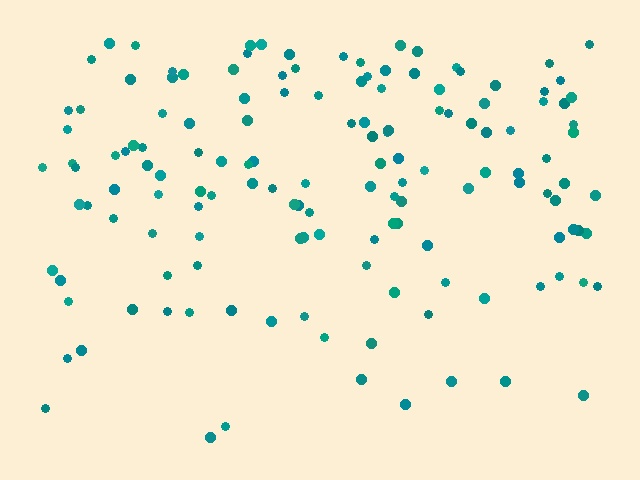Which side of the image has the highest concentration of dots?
The top.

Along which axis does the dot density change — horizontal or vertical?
Vertical.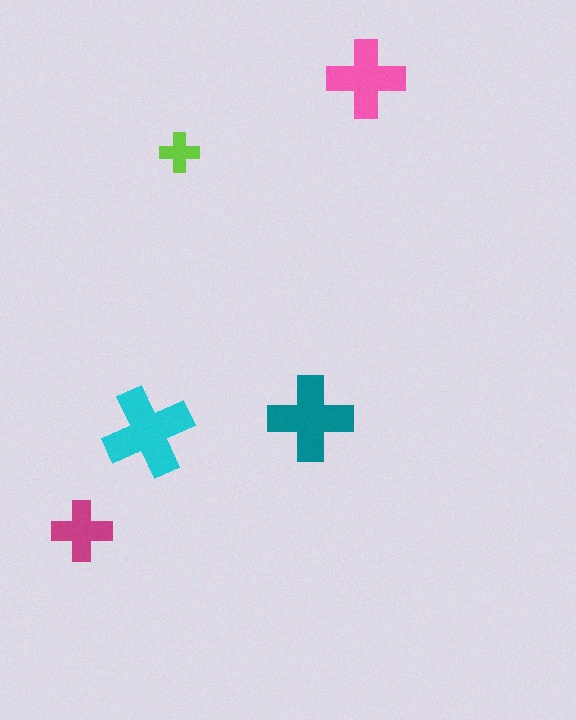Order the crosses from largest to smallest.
the cyan one, the teal one, the pink one, the magenta one, the lime one.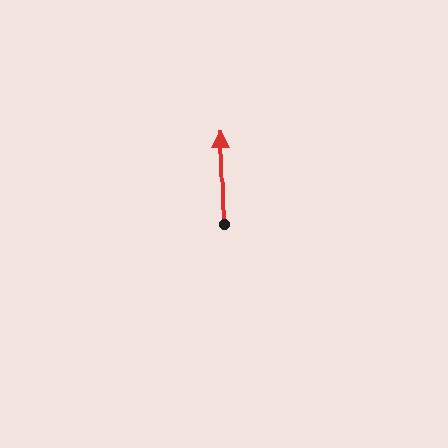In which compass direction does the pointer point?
North.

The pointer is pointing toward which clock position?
Roughly 12 o'clock.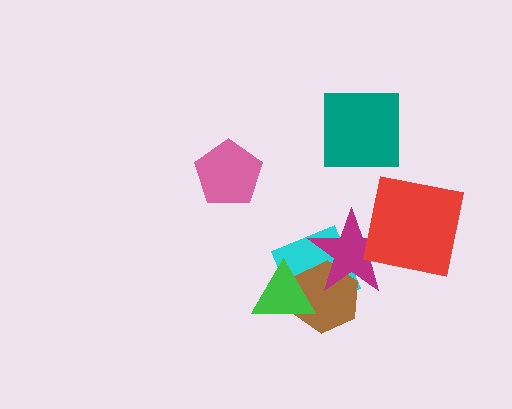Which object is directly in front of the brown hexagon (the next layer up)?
The magenta star is directly in front of the brown hexagon.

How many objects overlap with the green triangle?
2 objects overlap with the green triangle.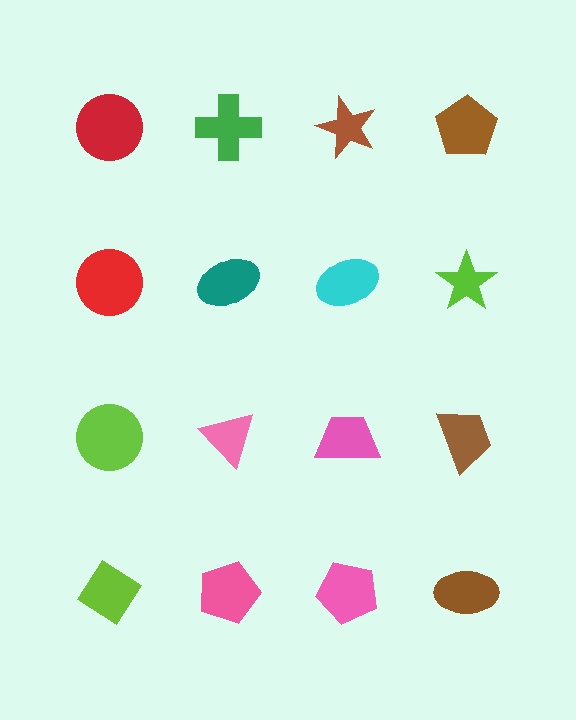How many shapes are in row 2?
4 shapes.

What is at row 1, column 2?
A green cross.